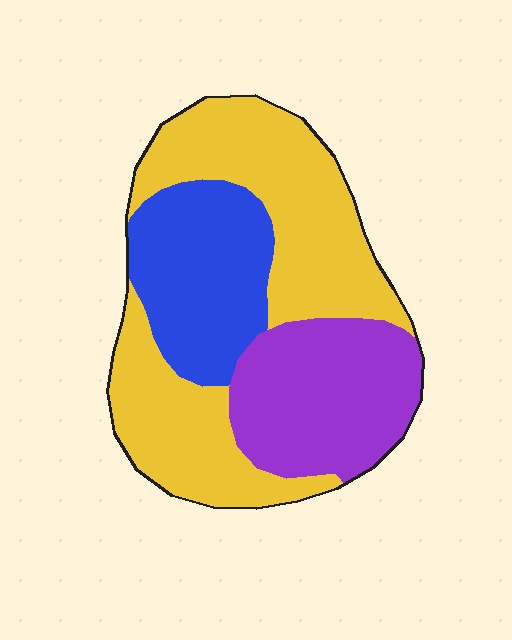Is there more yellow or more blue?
Yellow.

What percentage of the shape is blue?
Blue covers about 25% of the shape.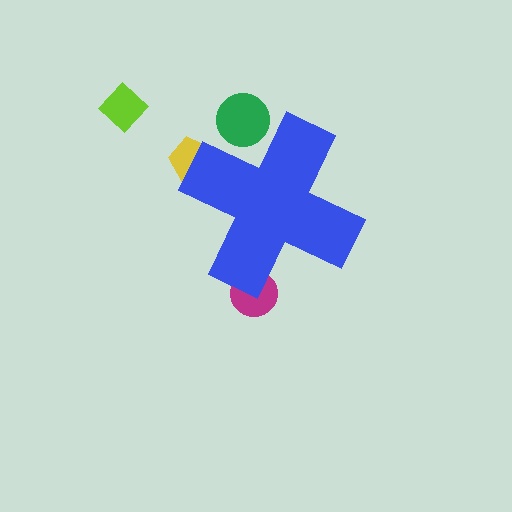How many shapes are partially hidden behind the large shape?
3 shapes are partially hidden.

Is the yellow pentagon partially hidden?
Yes, the yellow pentagon is partially hidden behind the blue cross.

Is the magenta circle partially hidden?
Yes, the magenta circle is partially hidden behind the blue cross.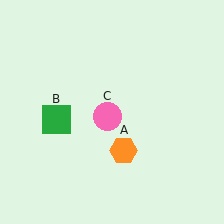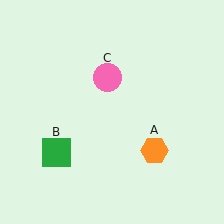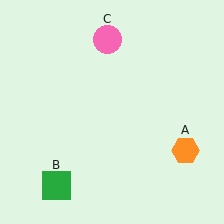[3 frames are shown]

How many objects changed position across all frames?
3 objects changed position: orange hexagon (object A), green square (object B), pink circle (object C).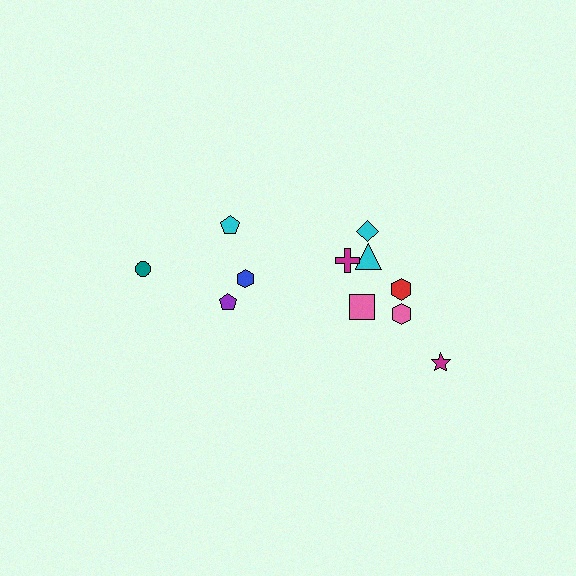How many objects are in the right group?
There are 7 objects.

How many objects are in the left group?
There are 4 objects.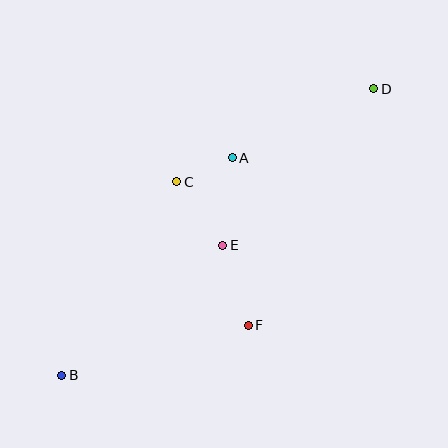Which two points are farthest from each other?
Points B and D are farthest from each other.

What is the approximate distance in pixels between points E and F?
The distance between E and F is approximately 84 pixels.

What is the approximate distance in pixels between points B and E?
The distance between B and E is approximately 207 pixels.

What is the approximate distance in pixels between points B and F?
The distance between B and F is approximately 193 pixels.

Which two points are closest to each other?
Points A and C are closest to each other.